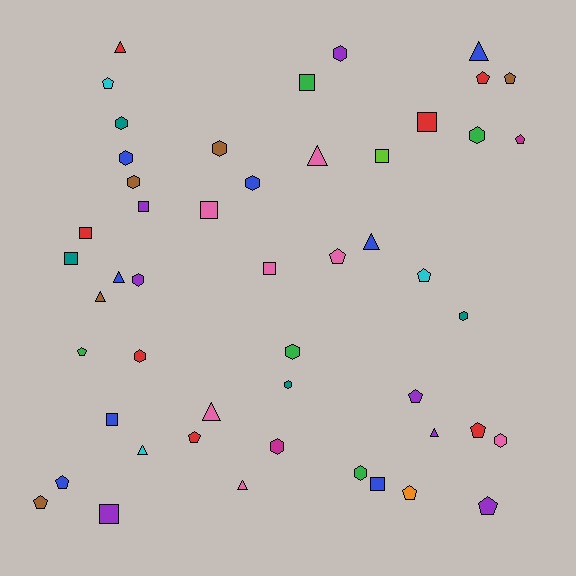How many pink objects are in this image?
There are 7 pink objects.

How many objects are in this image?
There are 50 objects.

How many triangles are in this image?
There are 10 triangles.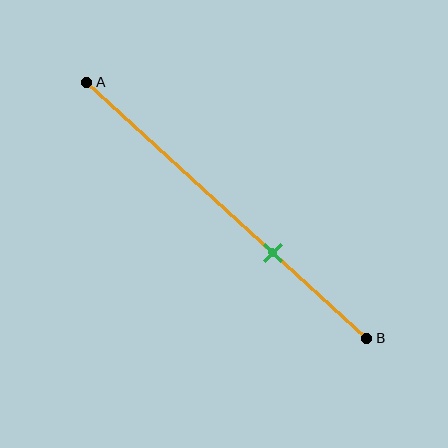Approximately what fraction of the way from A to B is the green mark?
The green mark is approximately 65% of the way from A to B.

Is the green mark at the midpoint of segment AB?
No, the mark is at about 65% from A, not at the 50% midpoint.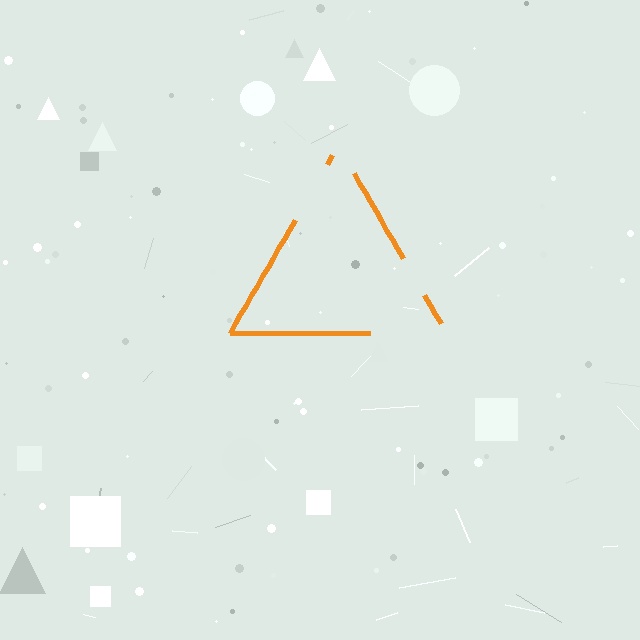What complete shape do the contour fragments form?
The contour fragments form a triangle.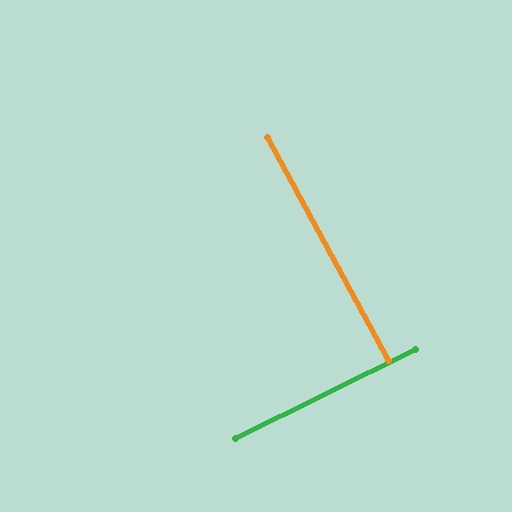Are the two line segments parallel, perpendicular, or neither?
Perpendicular — they meet at approximately 88°.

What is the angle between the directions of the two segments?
Approximately 88 degrees.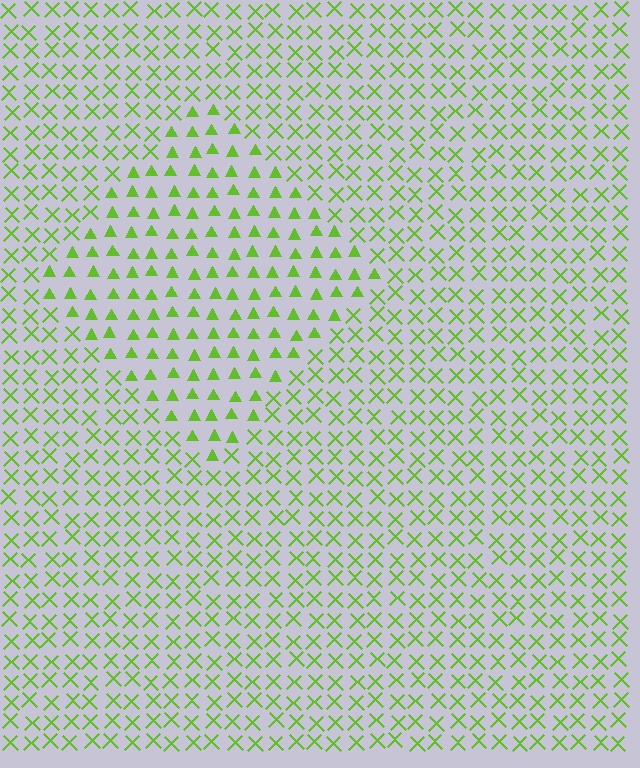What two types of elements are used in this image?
The image uses triangles inside the diamond region and X marks outside it.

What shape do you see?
I see a diamond.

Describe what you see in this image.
The image is filled with small lime elements arranged in a uniform grid. A diamond-shaped region contains triangles, while the surrounding area contains X marks. The boundary is defined purely by the change in element shape.